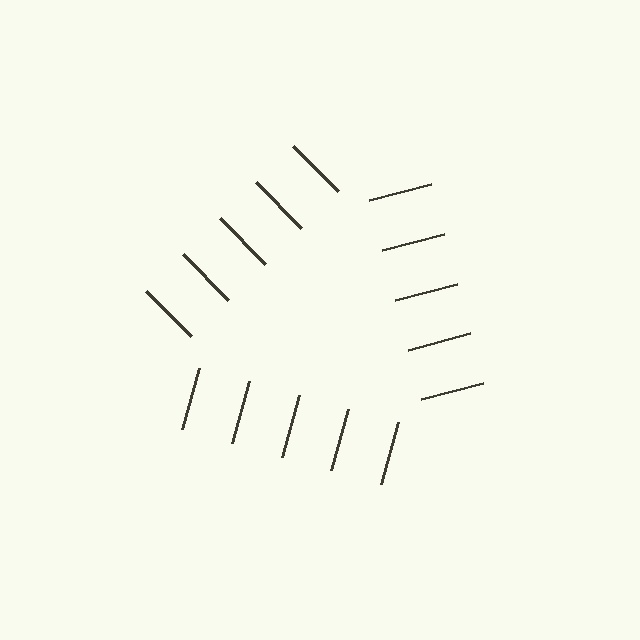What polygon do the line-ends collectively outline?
An illusory triangle — the line segments terminate on its edges but no continuous stroke is drawn.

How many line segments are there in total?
15 — 5 along each of the 3 edges.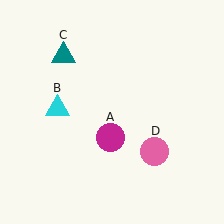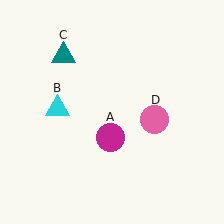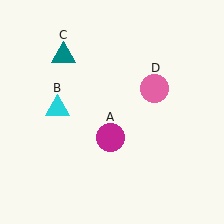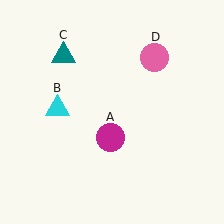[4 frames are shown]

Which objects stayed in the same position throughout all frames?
Magenta circle (object A) and cyan triangle (object B) and teal triangle (object C) remained stationary.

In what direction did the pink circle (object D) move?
The pink circle (object D) moved up.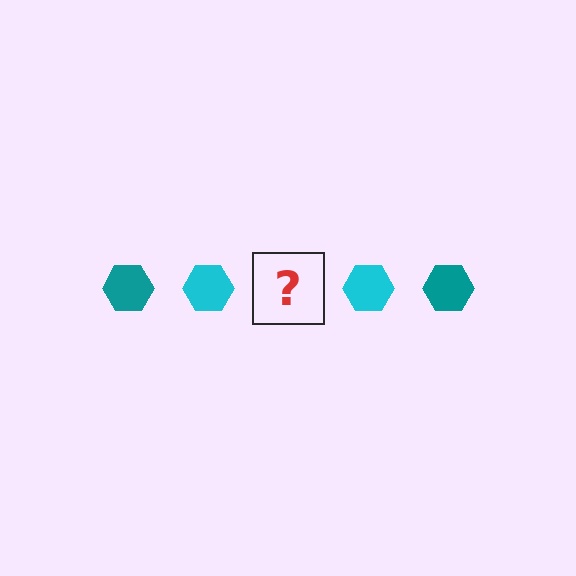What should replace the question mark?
The question mark should be replaced with a teal hexagon.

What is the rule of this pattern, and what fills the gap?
The rule is that the pattern cycles through teal, cyan hexagons. The gap should be filled with a teal hexagon.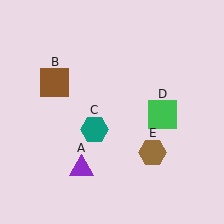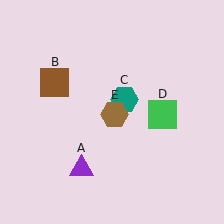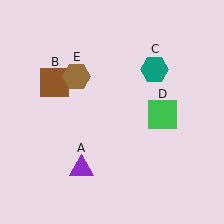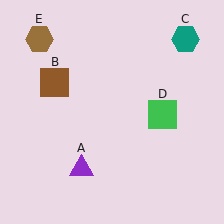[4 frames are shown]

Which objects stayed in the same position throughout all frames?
Purple triangle (object A) and brown square (object B) and green square (object D) remained stationary.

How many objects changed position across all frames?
2 objects changed position: teal hexagon (object C), brown hexagon (object E).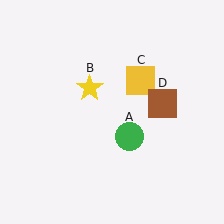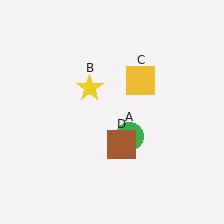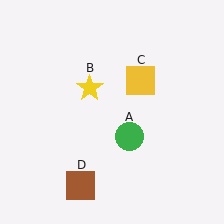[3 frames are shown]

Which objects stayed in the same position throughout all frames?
Green circle (object A) and yellow star (object B) and yellow square (object C) remained stationary.